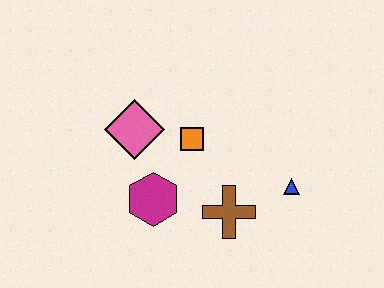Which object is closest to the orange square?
The pink diamond is closest to the orange square.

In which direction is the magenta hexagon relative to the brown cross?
The magenta hexagon is to the left of the brown cross.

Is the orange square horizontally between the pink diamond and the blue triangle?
Yes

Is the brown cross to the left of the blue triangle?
Yes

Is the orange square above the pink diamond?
No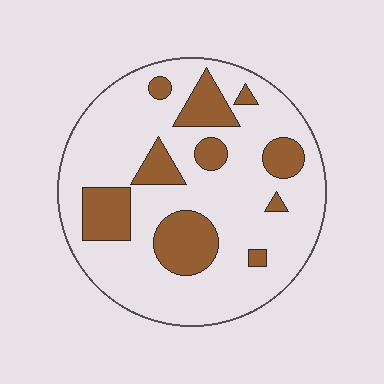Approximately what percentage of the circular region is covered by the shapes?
Approximately 25%.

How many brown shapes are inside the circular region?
10.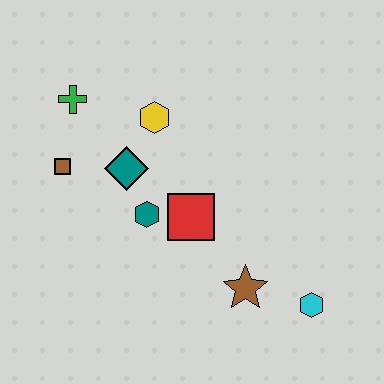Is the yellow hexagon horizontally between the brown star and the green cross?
Yes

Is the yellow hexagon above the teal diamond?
Yes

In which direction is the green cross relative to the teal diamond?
The green cross is above the teal diamond.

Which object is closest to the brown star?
The cyan hexagon is closest to the brown star.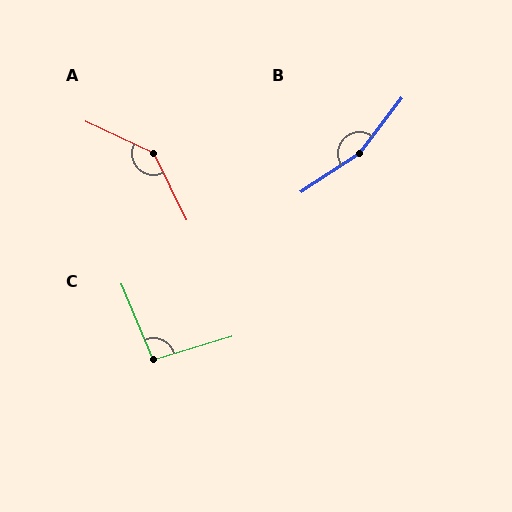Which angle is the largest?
B, at approximately 161 degrees.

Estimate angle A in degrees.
Approximately 142 degrees.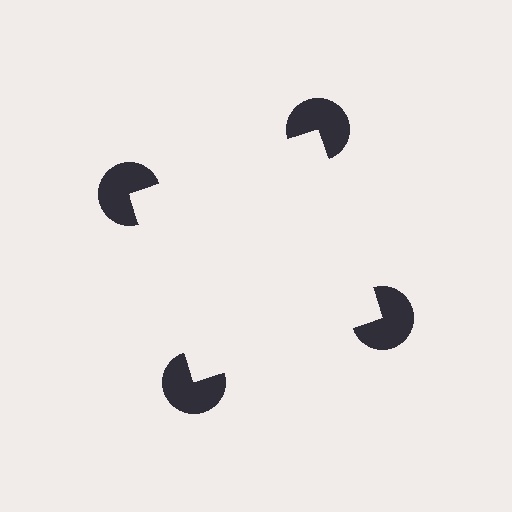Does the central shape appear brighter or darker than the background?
It typically appears slightly brighter than the background, even though no actual brightness change is drawn.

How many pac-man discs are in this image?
There are 4 — one at each vertex of the illusory square.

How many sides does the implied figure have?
4 sides.